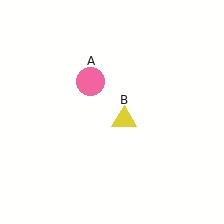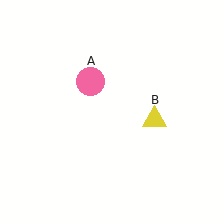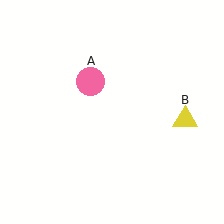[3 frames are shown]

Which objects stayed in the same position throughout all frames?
Pink circle (object A) remained stationary.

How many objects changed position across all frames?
1 object changed position: yellow triangle (object B).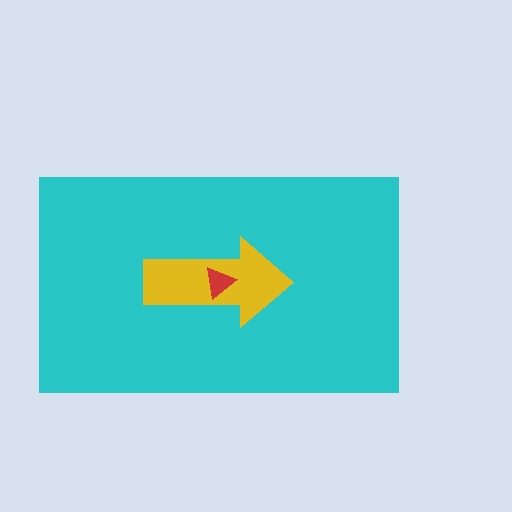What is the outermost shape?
The cyan rectangle.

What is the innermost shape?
The red triangle.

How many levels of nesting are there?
3.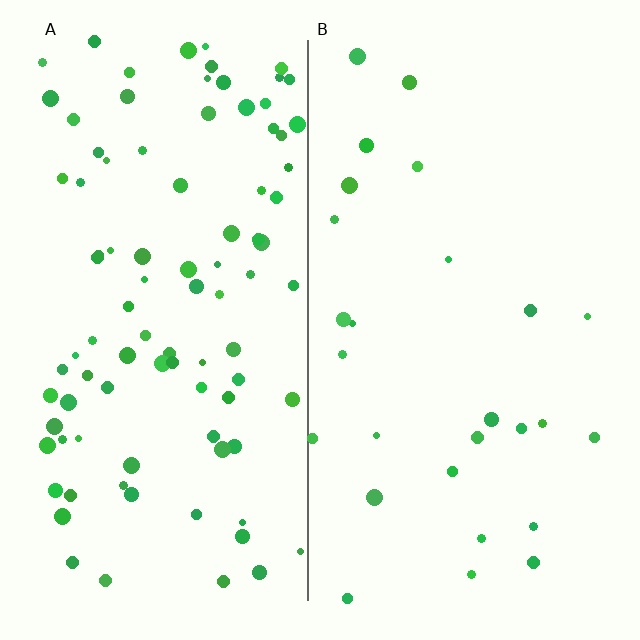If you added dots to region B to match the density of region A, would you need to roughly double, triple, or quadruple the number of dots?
Approximately quadruple.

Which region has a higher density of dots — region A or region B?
A (the left).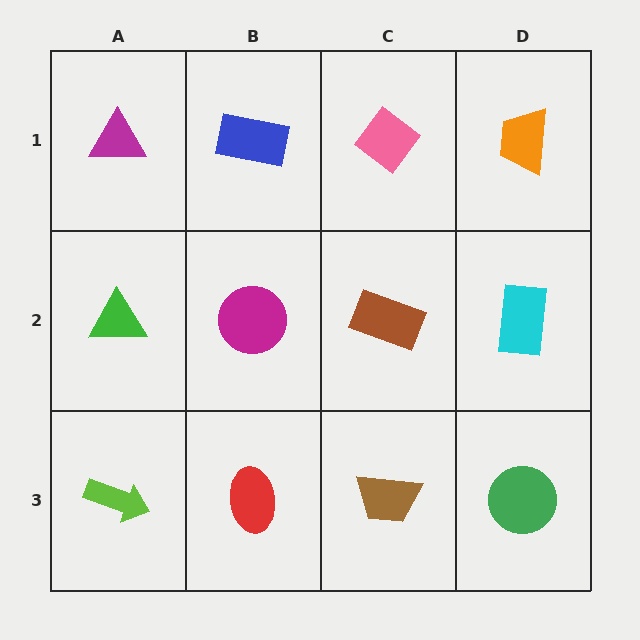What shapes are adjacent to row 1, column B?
A magenta circle (row 2, column B), a magenta triangle (row 1, column A), a pink diamond (row 1, column C).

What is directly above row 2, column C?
A pink diamond.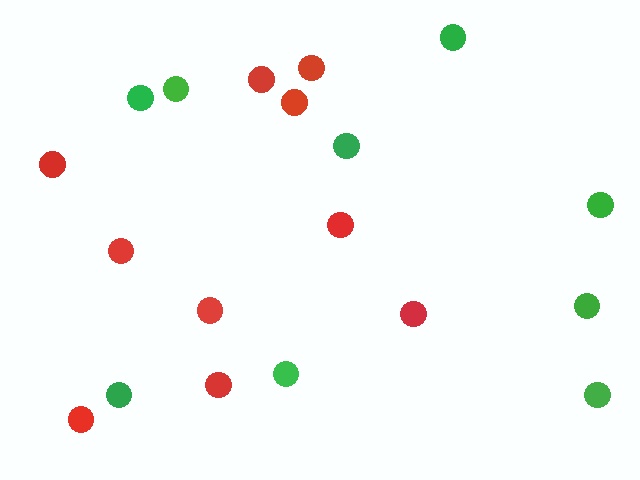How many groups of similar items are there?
There are 2 groups: one group of green circles (9) and one group of red circles (10).